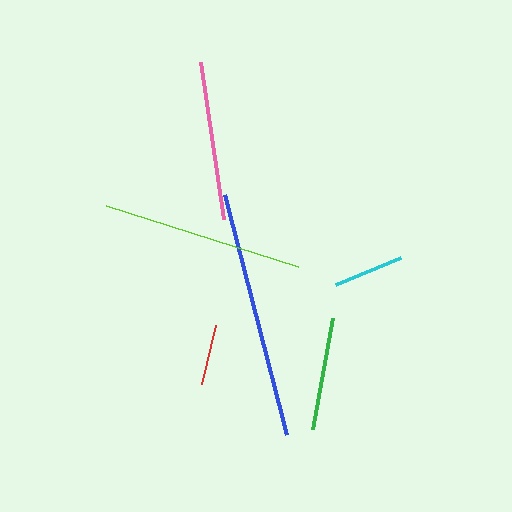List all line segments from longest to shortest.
From longest to shortest: blue, lime, pink, green, cyan, red.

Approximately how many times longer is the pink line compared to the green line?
The pink line is approximately 1.4 times the length of the green line.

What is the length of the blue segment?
The blue segment is approximately 247 pixels long.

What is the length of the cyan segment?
The cyan segment is approximately 70 pixels long.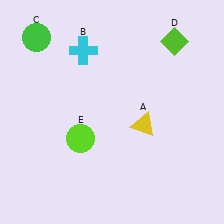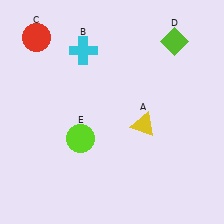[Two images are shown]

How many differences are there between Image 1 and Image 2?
There is 1 difference between the two images.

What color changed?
The circle (C) changed from green in Image 1 to red in Image 2.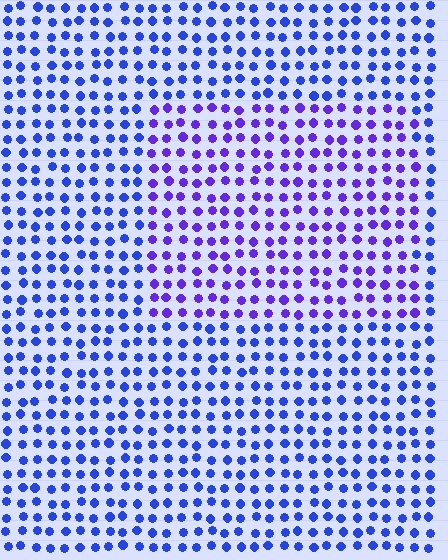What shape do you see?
I see a rectangle.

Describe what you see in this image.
The image is filled with small blue elements in a uniform arrangement. A rectangle-shaped region is visible where the elements are tinted to a slightly different hue, forming a subtle color boundary.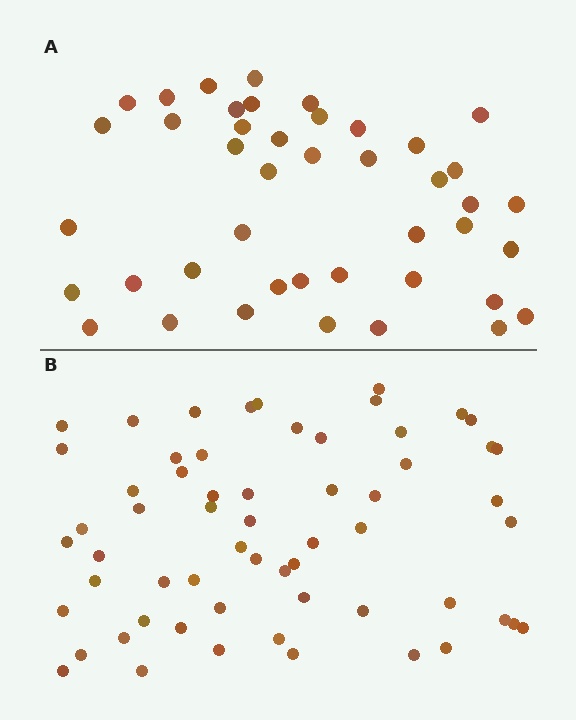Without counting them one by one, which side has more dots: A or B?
Region B (the bottom region) has more dots.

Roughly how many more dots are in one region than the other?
Region B has approximately 15 more dots than region A.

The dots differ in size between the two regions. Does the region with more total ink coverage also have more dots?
No. Region A has more total ink coverage because its dots are larger, but region B actually contains more individual dots. Total area can be misleading — the number of items is what matters here.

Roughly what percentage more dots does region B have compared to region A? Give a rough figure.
About 40% more.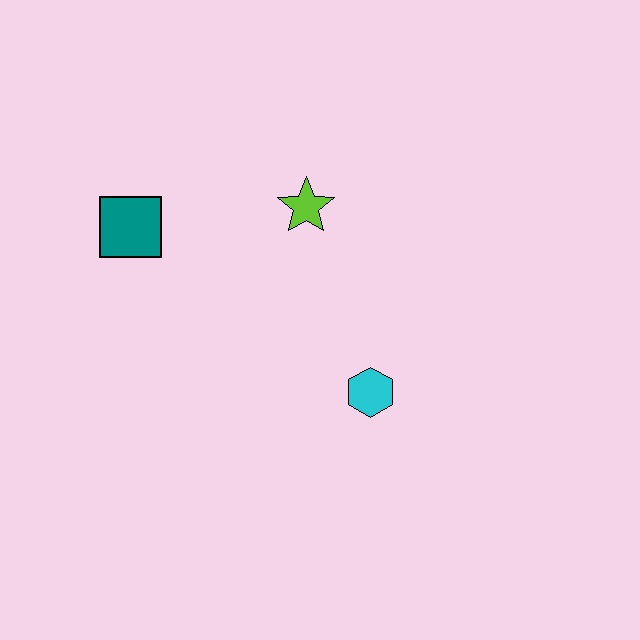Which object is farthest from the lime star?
The cyan hexagon is farthest from the lime star.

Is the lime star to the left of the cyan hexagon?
Yes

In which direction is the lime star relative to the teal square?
The lime star is to the right of the teal square.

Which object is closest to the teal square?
The lime star is closest to the teal square.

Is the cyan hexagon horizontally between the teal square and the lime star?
No